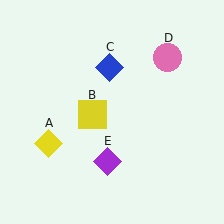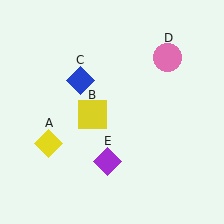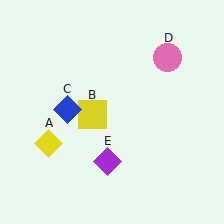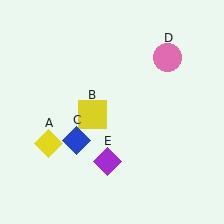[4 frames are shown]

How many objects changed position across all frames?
1 object changed position: blue diamond (object C).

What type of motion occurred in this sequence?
The blue diamond (object C) rotated counterclockwise around the center of the scene.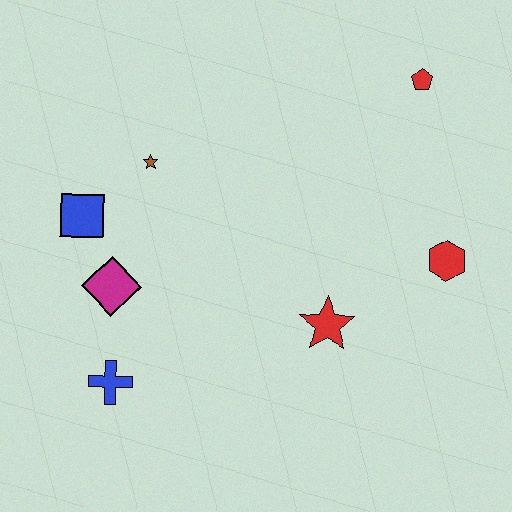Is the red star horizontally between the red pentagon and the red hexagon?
No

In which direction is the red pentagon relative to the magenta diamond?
The red pentagon is to the right of the magenta diamond.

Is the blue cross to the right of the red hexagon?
No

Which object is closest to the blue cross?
The magenta diamond is closest to the blue cross.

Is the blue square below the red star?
No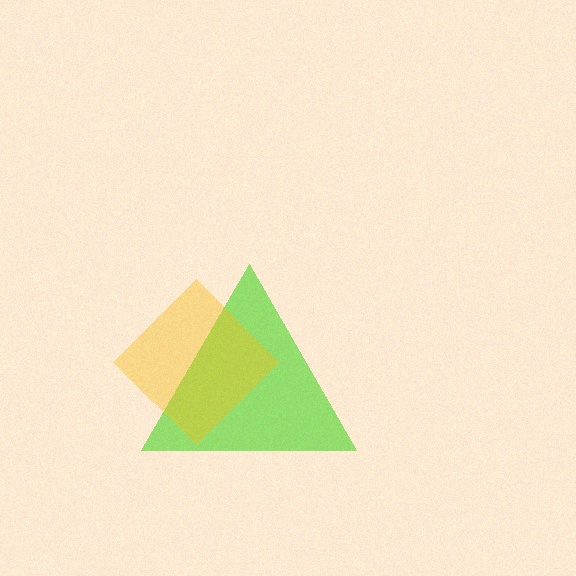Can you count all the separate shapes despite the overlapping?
Yes, there are 2 separate shapes.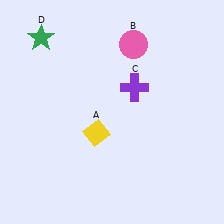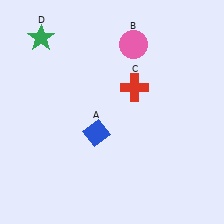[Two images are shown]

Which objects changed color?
A changed from yellow to blue. C changed from purple to red.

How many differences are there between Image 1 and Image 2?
There are 2 differences between the two images.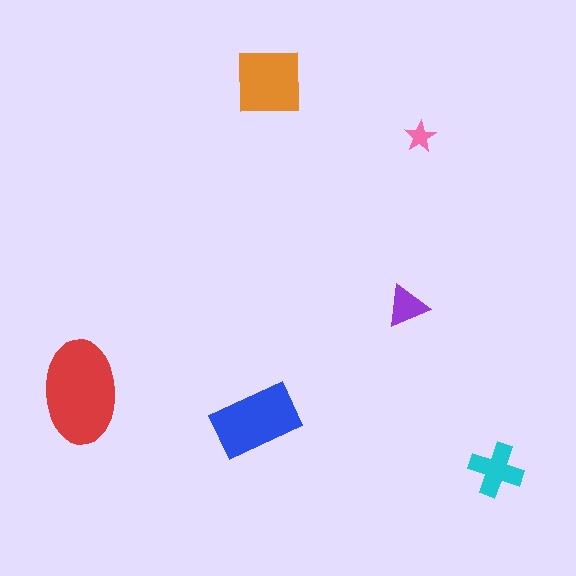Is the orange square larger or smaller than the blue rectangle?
Smaller.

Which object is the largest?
The red ellipse.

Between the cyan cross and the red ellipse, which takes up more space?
The red ellipse.